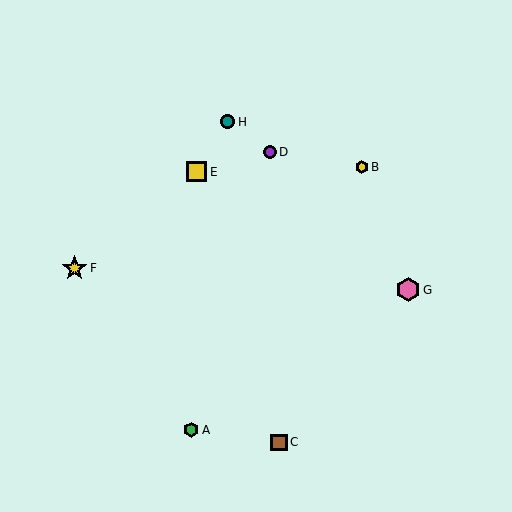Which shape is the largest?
The yellow star (labeled F) is the largest.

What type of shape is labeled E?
Shape E is a yellow square.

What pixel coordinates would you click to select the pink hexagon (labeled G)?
Click at (408, 290) to select the pink hexagon G.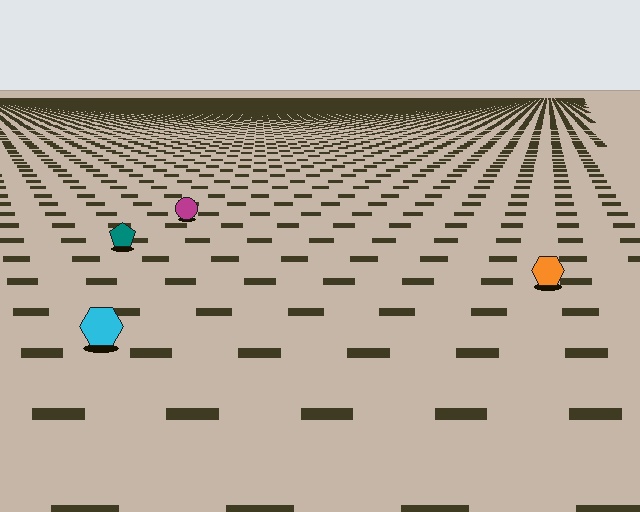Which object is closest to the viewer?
The cyan hexagon is closest. The texture marks near it are larger and more spread out.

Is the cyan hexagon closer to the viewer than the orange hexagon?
Yes. The cyan hexagon is closer — you can tell from the texture gradient: the ground texture is coarser near it.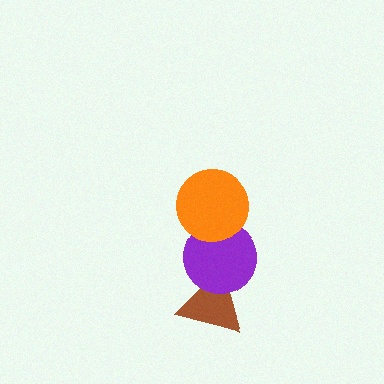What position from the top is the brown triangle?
The brown triangle is 3rd from the top.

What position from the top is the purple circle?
The purple circle is 2nd from the top.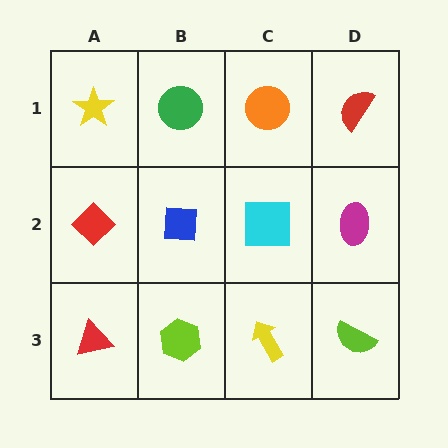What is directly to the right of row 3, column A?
A lime hexagon.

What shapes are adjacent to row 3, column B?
A blue square (row 2, column B), a red triangle (row 3, column A), a yellow arrow (row 3, column C).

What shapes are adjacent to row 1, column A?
A red diamond (row 2, column A), a green circle (row 1, column B).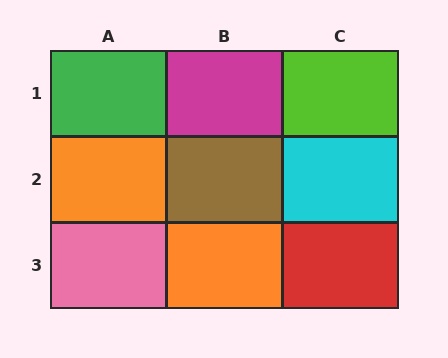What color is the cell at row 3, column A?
Pink.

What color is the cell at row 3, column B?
Orange.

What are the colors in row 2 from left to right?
Orange, brown, cyan.